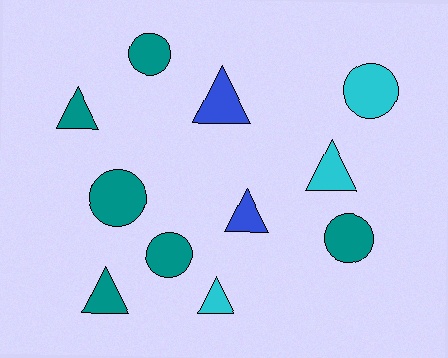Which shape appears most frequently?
Triangle, with 6 objects.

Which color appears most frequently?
Teal, with 6 objects.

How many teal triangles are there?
There are 2 teal triangles.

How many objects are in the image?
There are 11 objects.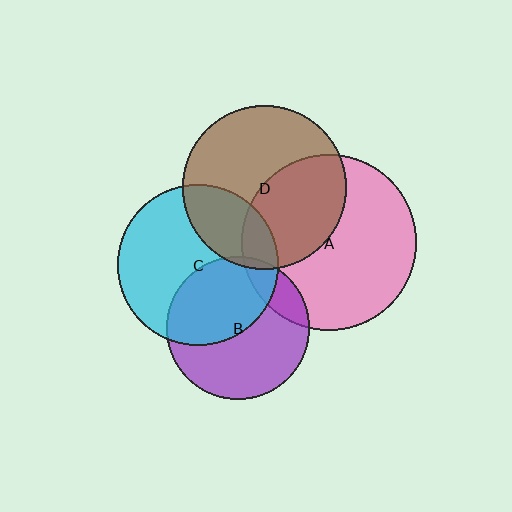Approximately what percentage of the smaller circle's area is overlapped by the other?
Approximately 5%.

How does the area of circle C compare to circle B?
Approximately 1.3 times.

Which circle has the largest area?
Circle A (pink).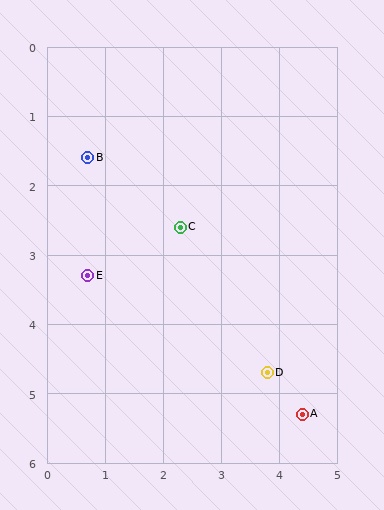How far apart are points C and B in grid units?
Points C and B are about 1.9 grid units apart.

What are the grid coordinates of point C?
Point C is at approximately (2.3, 2.6).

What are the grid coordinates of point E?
Point E is at approximately (0.7, 3.3).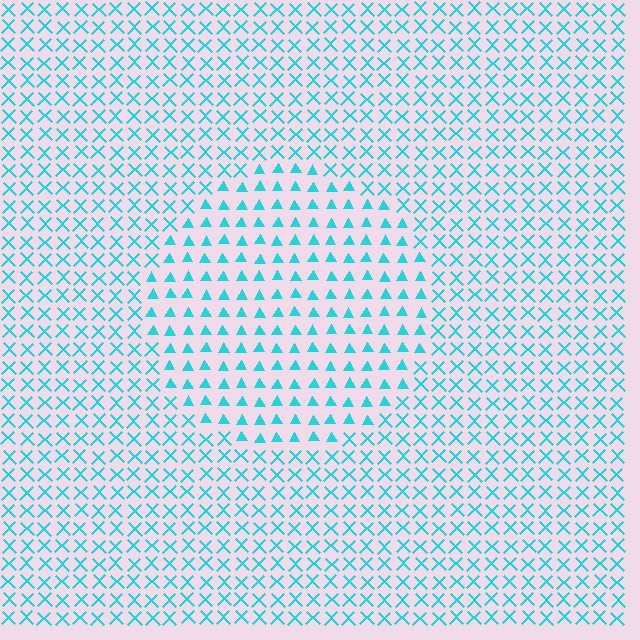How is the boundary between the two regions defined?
The boundary is defined by a change in element shape: triangles inside vs. X marks outside. All elements share the same color and spacing.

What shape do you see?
I see a circle.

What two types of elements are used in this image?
The image uses triangles inside the circle region and X marks outside it.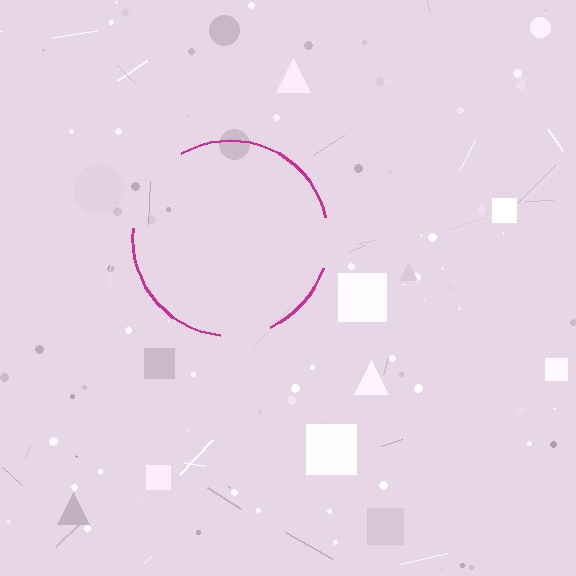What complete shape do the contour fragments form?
The contour fragments form a circle.